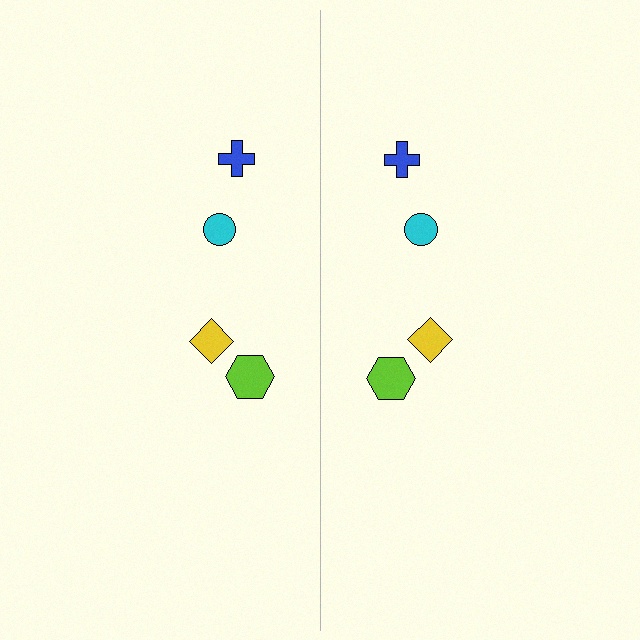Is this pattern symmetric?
Yes, this pattern has bilateral (reflection) symmetry.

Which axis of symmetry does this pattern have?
The pattern has a vertical axis of symmetry running through the center of the image.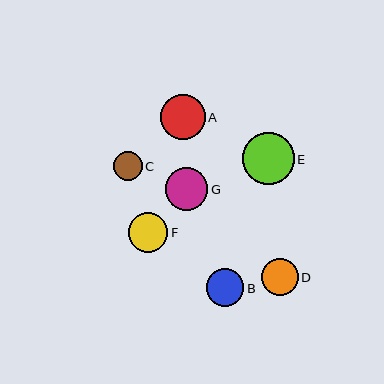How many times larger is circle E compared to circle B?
Circle E is approximately 1.4 times the size of circle B.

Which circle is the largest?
Circle E is the largest with a size of approximately 52 pixels.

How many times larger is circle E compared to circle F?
Circle E is approximately 1.3 times the size of circle F.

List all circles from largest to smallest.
From largest to smallest: E, A, G, F, B, D, C.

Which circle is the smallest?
Circle C is the smallest with a size of approximately 29 pixels.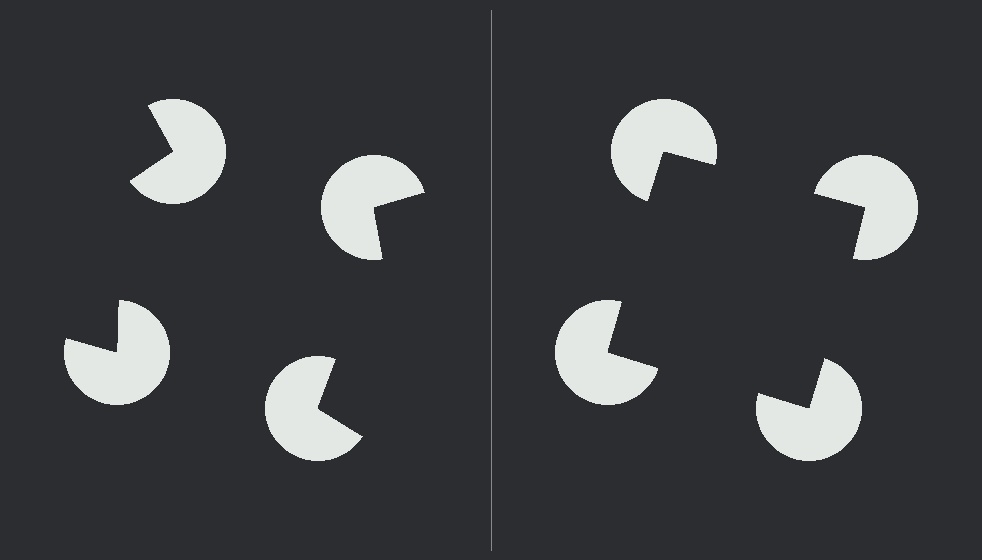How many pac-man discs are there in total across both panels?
8 — 4 on each side.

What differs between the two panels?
The pac-man discs are positioned identically on both sides; only the wedge orientations differ. On the right they align to a square; on the left they are misaligned.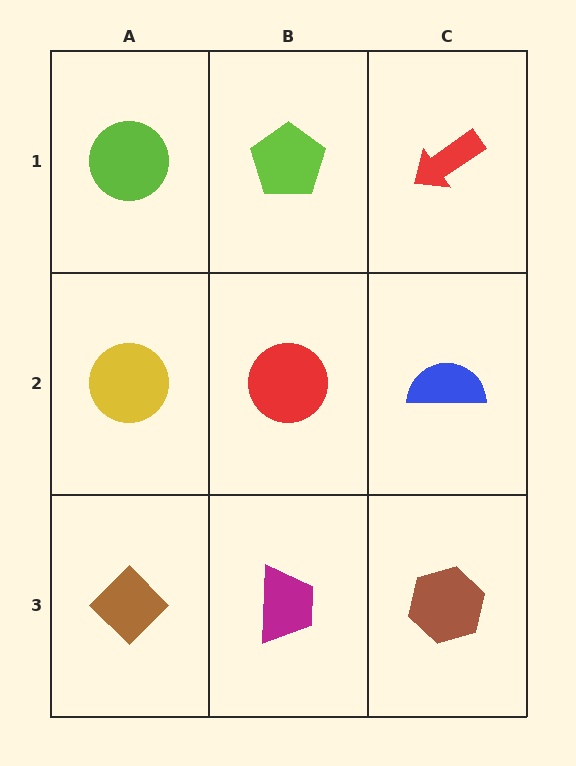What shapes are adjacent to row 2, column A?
A lime circle (row 1, column A), a brown diamond (row 3, column A), a red circle (row 2, column B).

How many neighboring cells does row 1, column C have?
2.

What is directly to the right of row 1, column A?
A lime pentagon.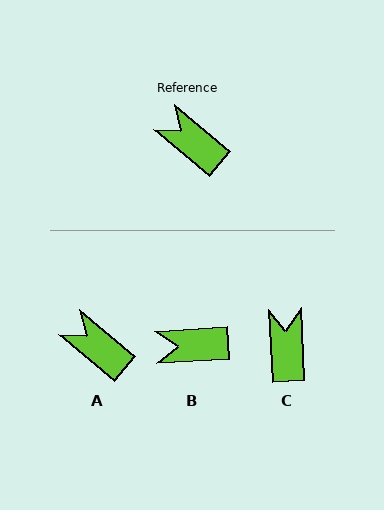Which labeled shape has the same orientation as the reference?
A.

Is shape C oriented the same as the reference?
No, it is off by about 47 degrees.